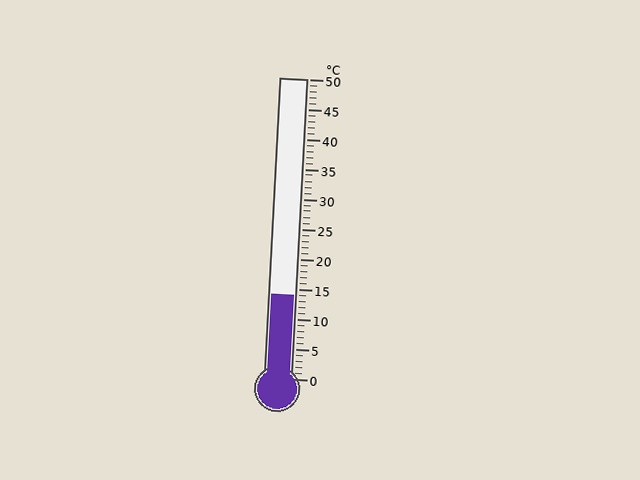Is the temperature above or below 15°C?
The temperature is below 15°C.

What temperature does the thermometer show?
The thermometer shows approximately 14°C.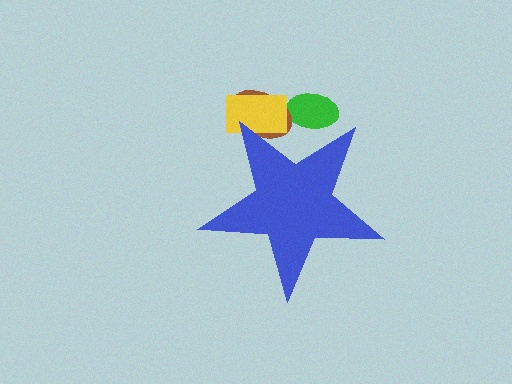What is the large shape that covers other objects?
A blue star.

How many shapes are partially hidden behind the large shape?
3 shapes are partially hidden.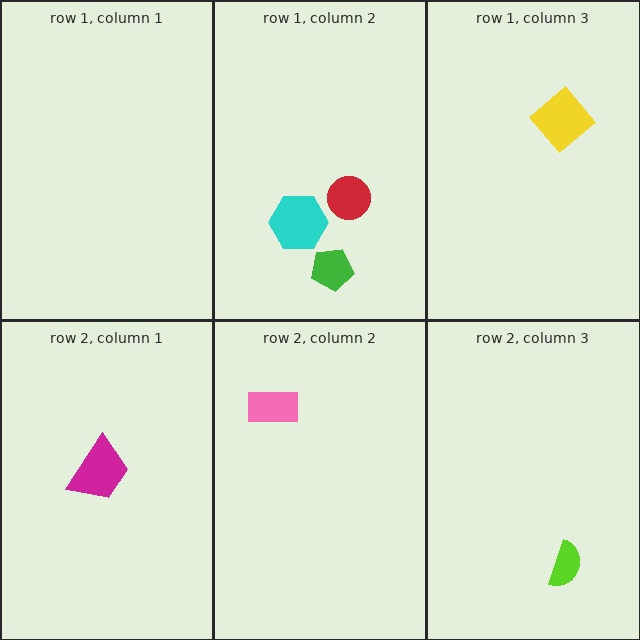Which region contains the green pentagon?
The row 1, column 2 region.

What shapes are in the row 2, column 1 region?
The magenta trapezoid.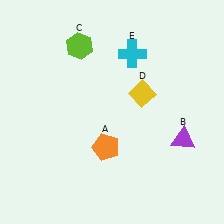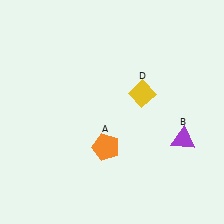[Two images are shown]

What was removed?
The cyan cross (E), the lime hexagon (C) were removed in Image 2.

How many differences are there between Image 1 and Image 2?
There are 2 differences between the two images.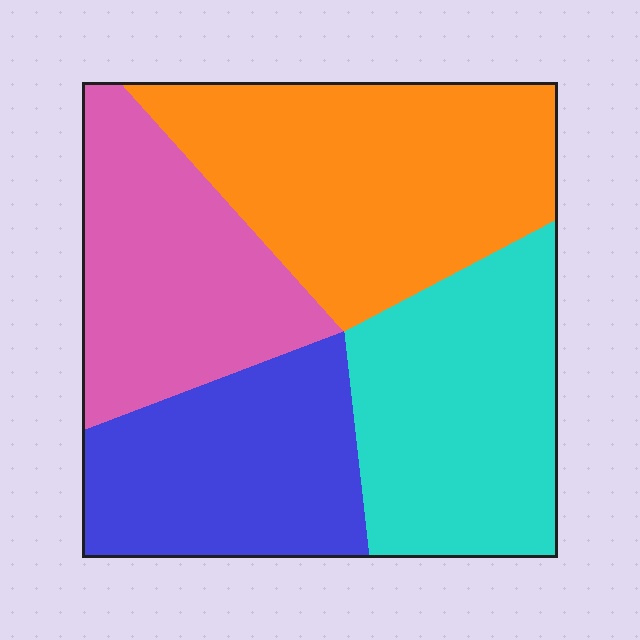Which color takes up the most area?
Orange, at roughly 30%.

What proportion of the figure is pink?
Pink covers about 20% of the figure.